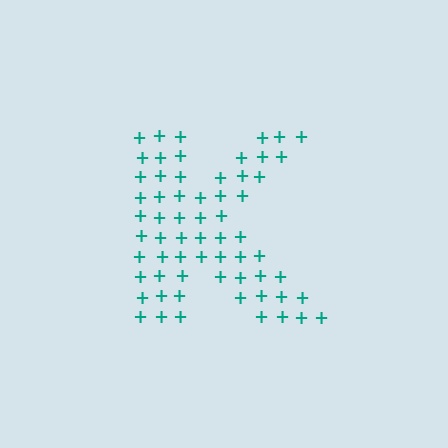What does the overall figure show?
The overall figure shows the letter K.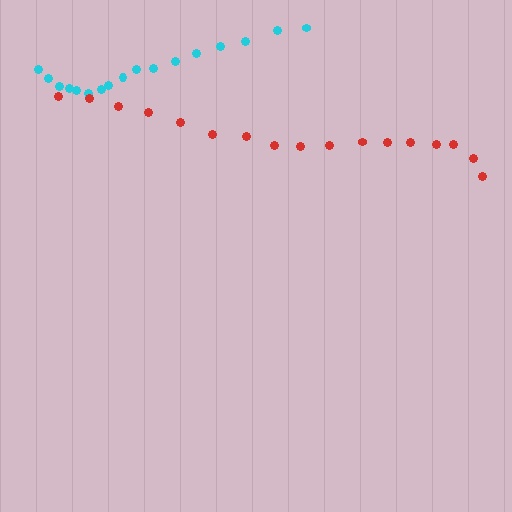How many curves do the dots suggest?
There are 2 distinct paths.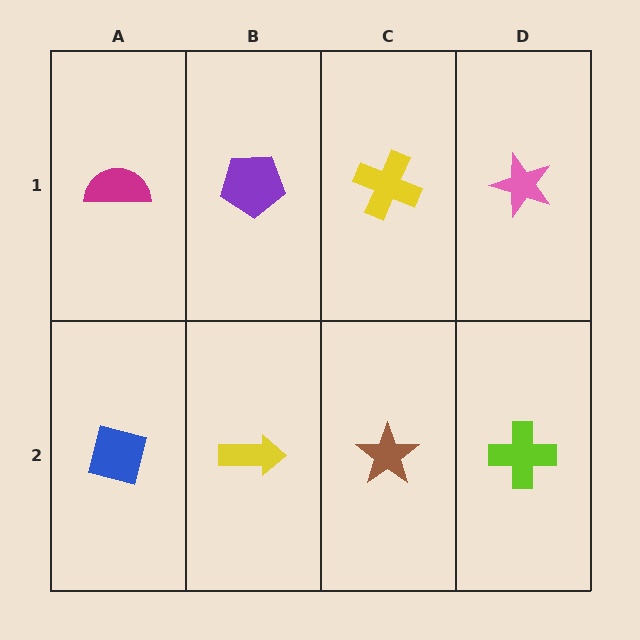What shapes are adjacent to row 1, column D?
A lime cross (row 2, column D), a yellow cross (row 1, column C).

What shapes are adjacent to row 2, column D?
A pink star (row 1, column D), a brown star (row 2, column C).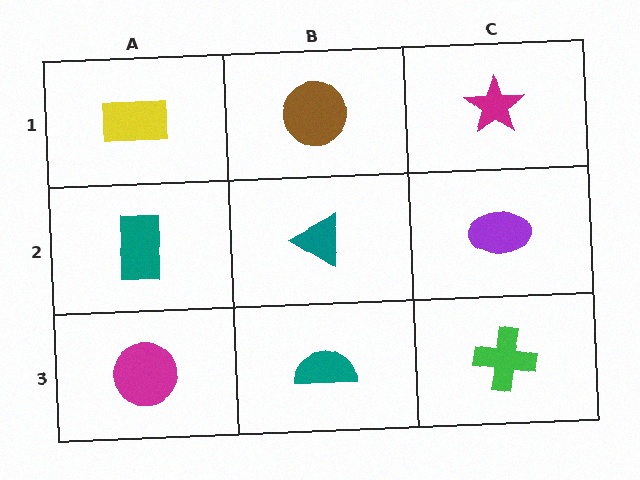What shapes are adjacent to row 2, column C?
A magenta star (row 1, column C), a green cross (row 3, column C), a teal triangle (row 2, column B).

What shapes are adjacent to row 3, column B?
A teal triangle (row 2, column B), a magenta circle (row 3, column A), a green cross (row 3, column C).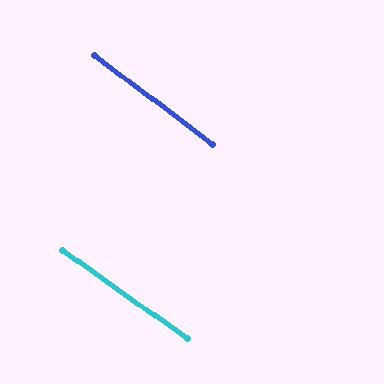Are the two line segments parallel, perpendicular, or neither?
Parallel — their directions differ by only 1.7°.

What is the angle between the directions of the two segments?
Approximately 2 degrees.